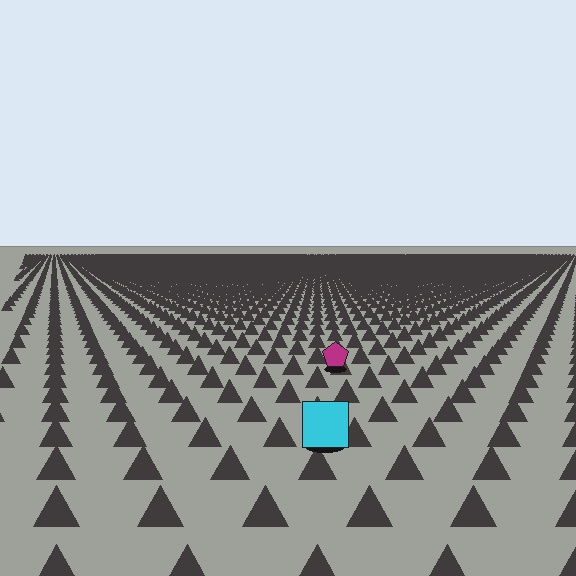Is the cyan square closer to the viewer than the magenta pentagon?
Yes. The cyan square is closer — you can tell from the texture gradient: the ground texture is coarser near it.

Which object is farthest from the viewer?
The magenta pentagon is farthest from the viewer. It appears smaller and the ground texture around it is denser.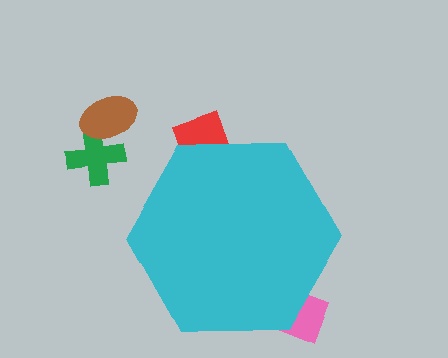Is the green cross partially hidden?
No, the green cross is fully visible.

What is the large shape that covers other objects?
A cyan hexagon.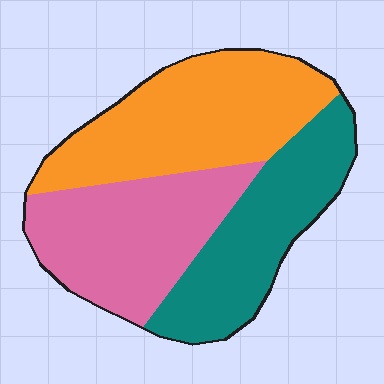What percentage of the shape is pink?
Pink takes up about one third (1/3) of the shape.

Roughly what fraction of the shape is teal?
Teal covers roughly 30% of the shape.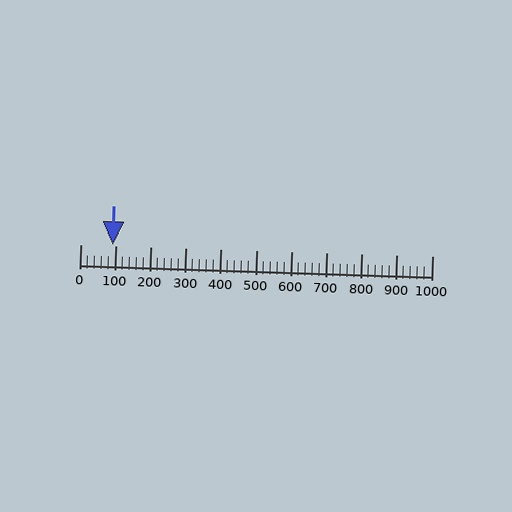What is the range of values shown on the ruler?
The ruler shows values from 0 to 1000.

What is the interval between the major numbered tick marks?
The major tick marks are spaced 100 units apart.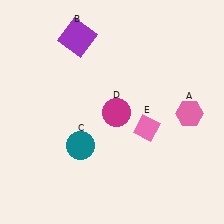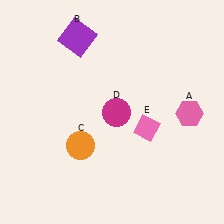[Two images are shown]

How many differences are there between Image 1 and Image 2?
There is 1 difference between the two images.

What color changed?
The circle (C) changed from teal in Image 1 to orange in Image 2.